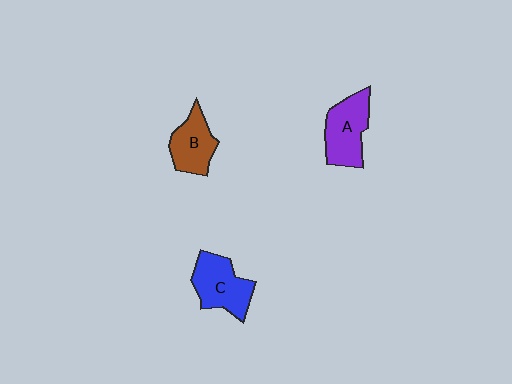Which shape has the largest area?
Shape C (blue).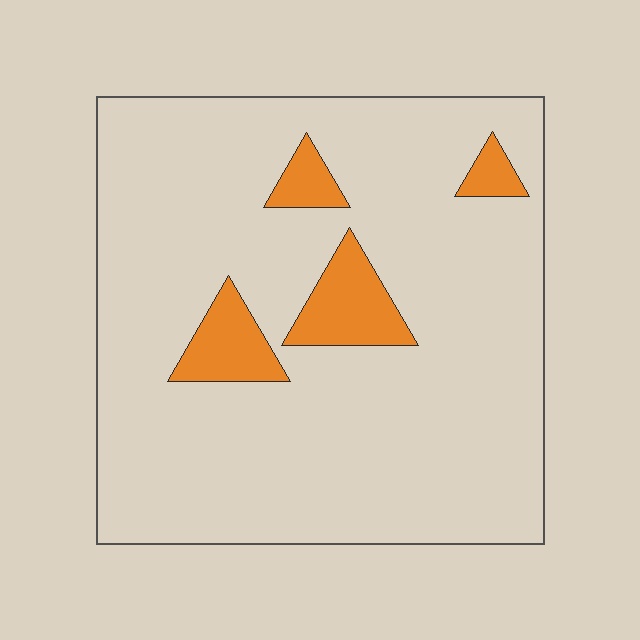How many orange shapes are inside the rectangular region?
4.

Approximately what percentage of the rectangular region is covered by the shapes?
Approximately 10%.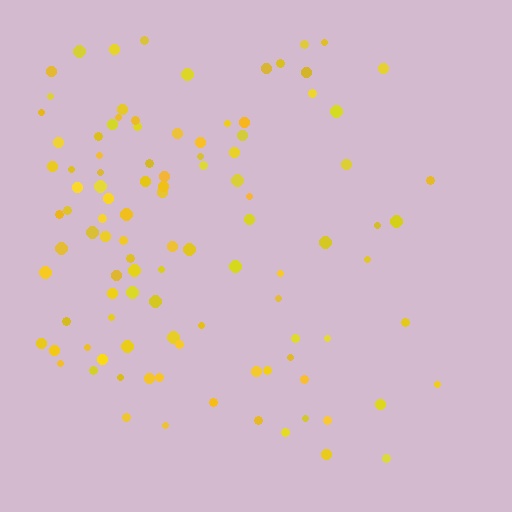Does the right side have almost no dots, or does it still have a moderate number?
Still a moderate number, just noticeably fewer than the left.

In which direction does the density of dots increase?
From right to left, with the left side densest.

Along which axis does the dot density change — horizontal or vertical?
Horizontal.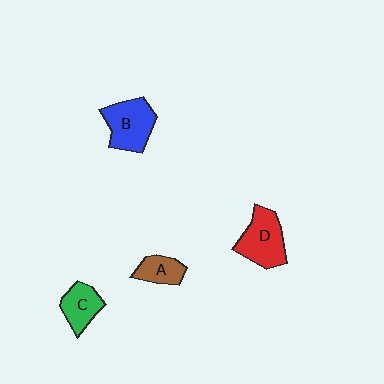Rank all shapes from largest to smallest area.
From largest to smallest: B (blue), D (red), C (green), A (brown).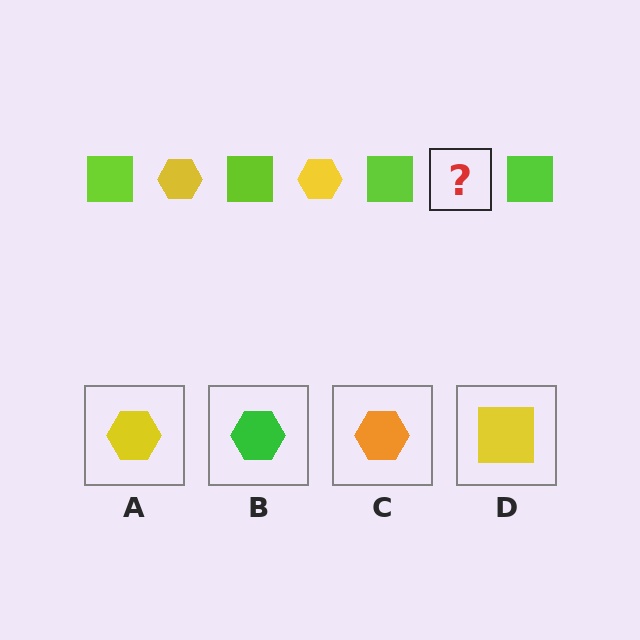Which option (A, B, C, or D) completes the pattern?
A.